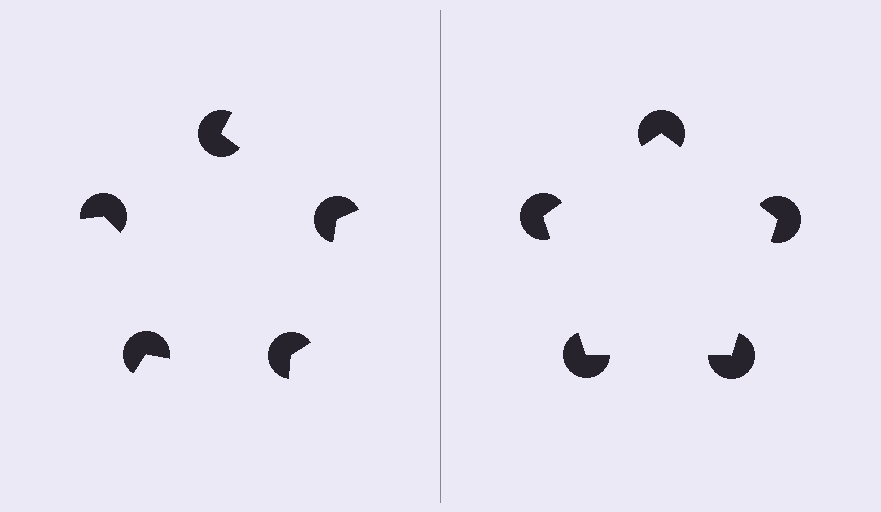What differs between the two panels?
The pac-man discs are positioned identically on both sides; only the wedge orientations differ. On the right they align to a pentagon; on the left they are misaligned.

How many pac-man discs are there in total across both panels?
10 — 5 on each side.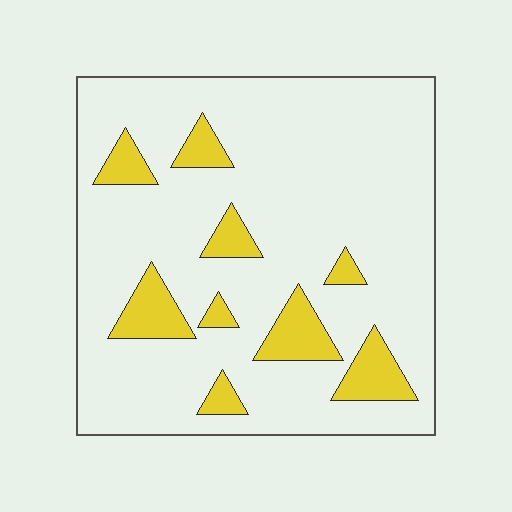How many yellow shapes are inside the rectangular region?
9.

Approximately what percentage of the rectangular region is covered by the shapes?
Approximately 15%.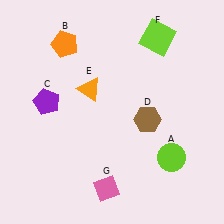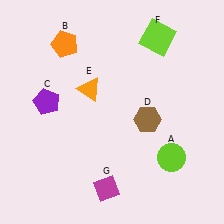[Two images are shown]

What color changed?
The diamond (G) changed from pink in Image 1 to magenta in Image 2.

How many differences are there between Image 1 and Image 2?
There is 1 difference between the two images.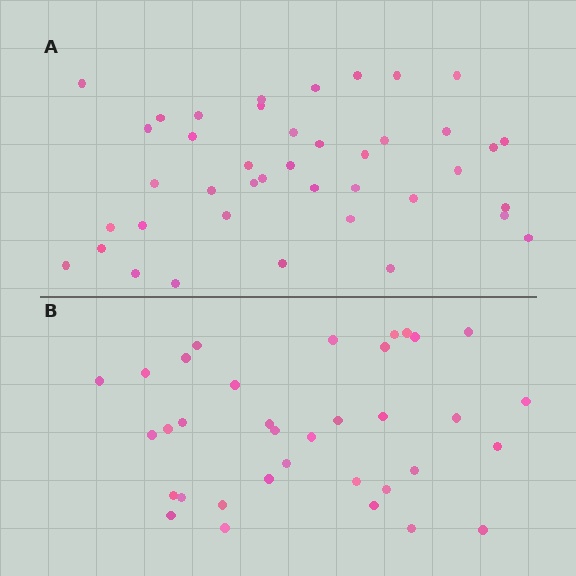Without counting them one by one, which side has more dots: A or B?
Region A (the top region) has more dots.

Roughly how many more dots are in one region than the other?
Region A has about 6 more dots than region B.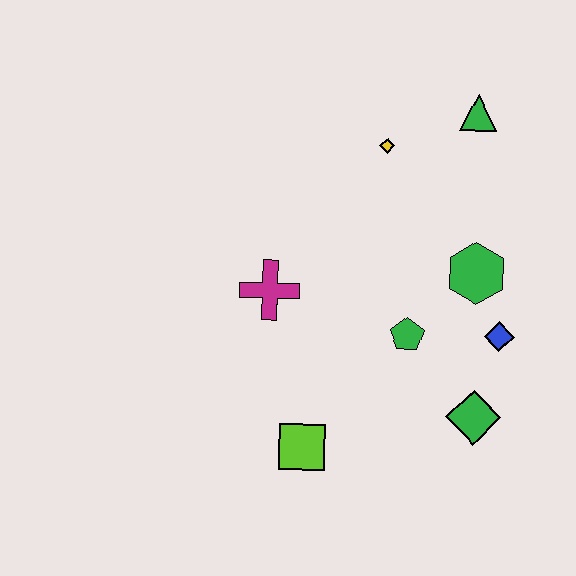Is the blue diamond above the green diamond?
Yes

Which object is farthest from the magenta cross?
The green triangle is farthest from the magenta cross.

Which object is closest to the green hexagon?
The blue diamond is closest to the green hexagon.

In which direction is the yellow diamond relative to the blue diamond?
The yellow diamond is above the blue diamond.